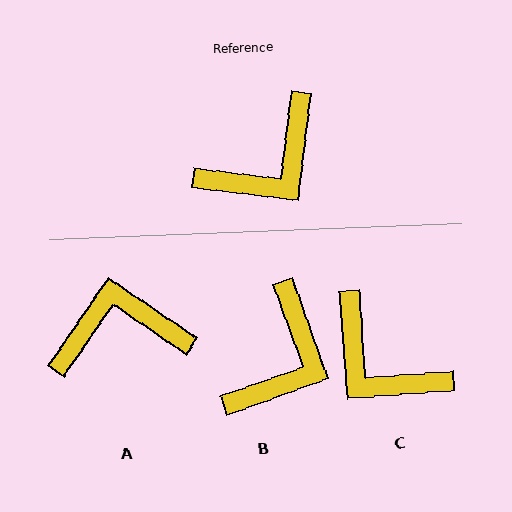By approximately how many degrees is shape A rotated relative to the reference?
Approximately 152 degrees counter-clockwise.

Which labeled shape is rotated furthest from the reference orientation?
A, about 152 degrees away.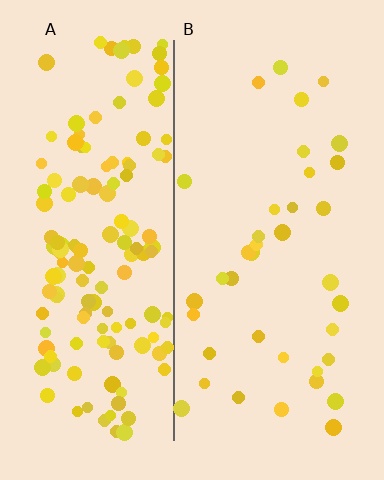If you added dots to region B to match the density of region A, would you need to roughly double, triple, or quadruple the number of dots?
Approximately quadruple.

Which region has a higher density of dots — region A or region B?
A (the left).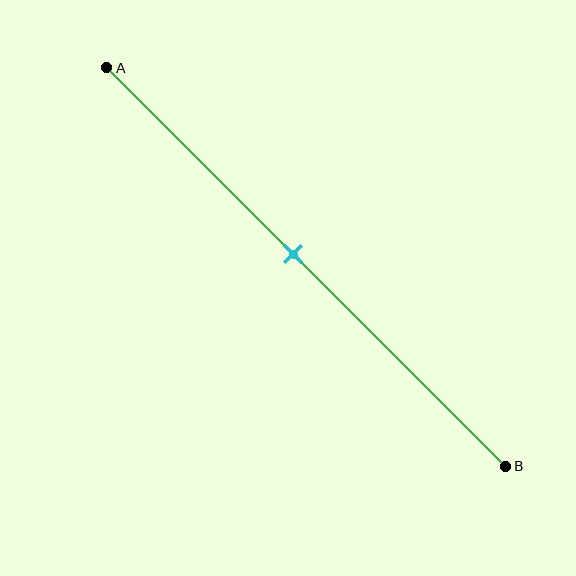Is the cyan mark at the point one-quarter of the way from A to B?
No, the mark is at about 45% from A, not at the 25% one-quarter point.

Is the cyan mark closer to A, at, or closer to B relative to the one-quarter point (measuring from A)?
The cyan mark is closer to point B than the one-quarter point of segment AB.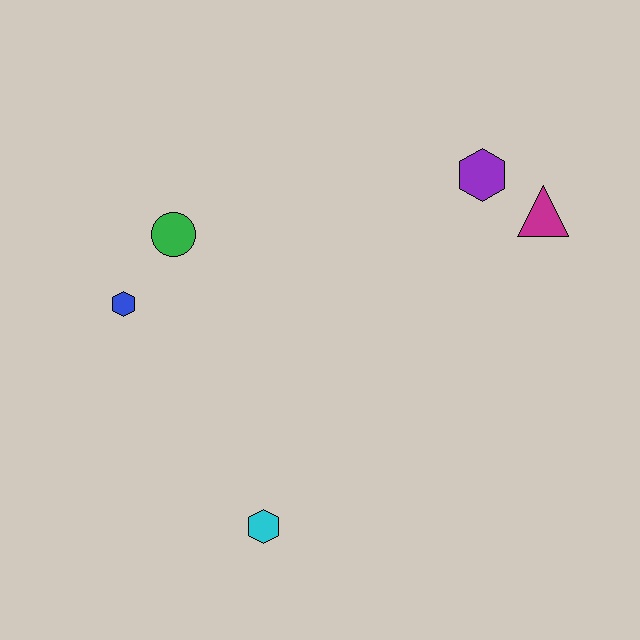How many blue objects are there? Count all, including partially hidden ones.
There is 1 blue object.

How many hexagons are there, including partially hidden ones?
There are 3 hexagons.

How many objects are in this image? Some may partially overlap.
There are 5 objects.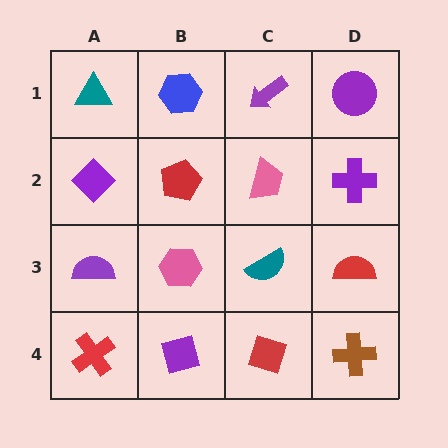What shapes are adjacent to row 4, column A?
A purple semicircle (row 3, column A), a purple square (row 4, column B).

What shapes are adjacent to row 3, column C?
A pink trapezoid (row 2, column C), a red diamond (row 4, column C), a pink hexagon (row 3, column B), a red semicircle (row 3, column D).